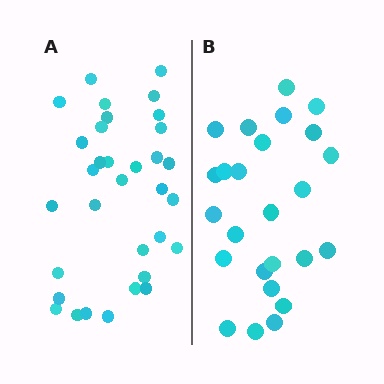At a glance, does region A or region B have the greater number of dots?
Region A (the left region) has more dots.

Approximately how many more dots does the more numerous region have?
Region A has roughly 8 or so more dots than region B.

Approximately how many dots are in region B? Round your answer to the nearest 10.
About 20 dots. (The exact count is 25, which rounds to 20.)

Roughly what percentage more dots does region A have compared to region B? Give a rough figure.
About 30% more.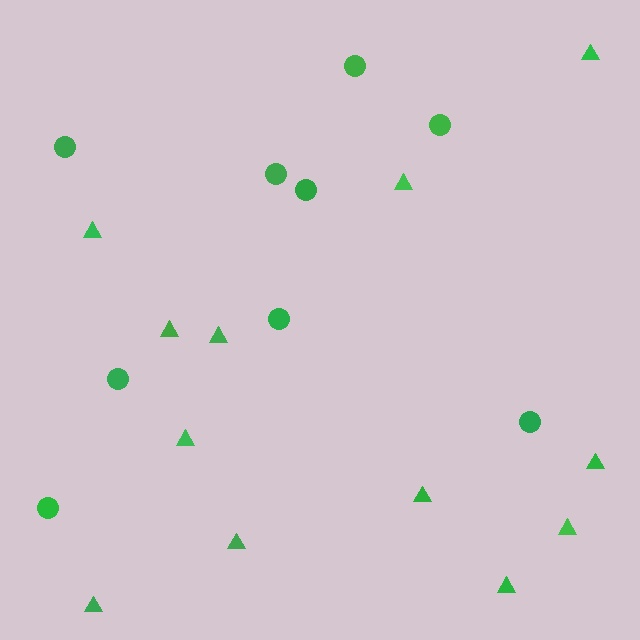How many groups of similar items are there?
There are 2 groups: one group of circles (9) and one group of triangles (12).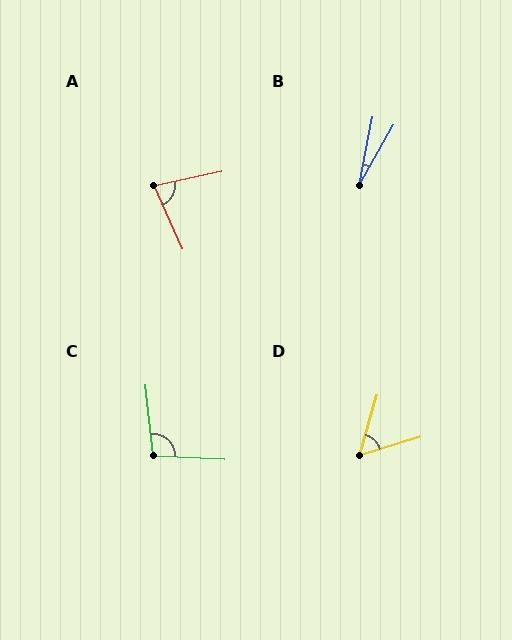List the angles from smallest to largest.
B (18°), D (57°), A (77°), C (99°).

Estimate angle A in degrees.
Approximately 77 degrees.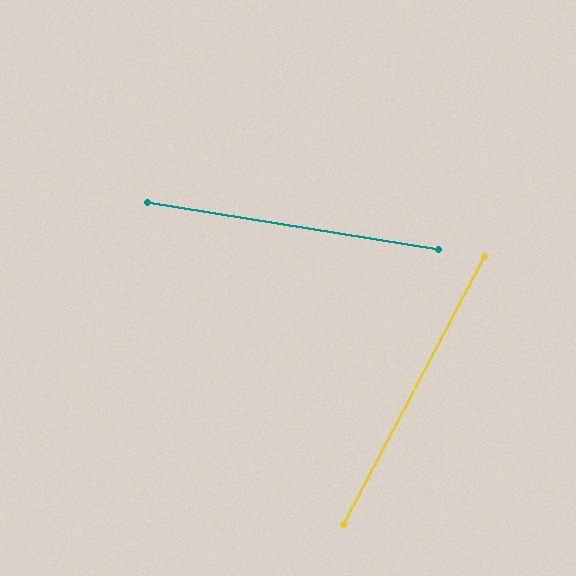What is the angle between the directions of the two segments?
Approximately 71 degrees.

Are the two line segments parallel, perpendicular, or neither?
Neither parallel nor perpendicular — they differ by about 71°.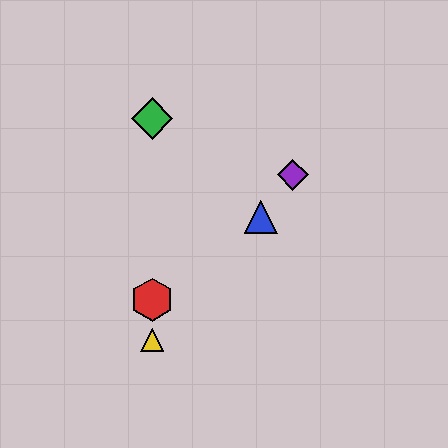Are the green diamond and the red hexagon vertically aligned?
Yes, both are at x≈152.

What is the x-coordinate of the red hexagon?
The red hexagon is at x≈152.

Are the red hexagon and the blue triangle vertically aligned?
No, the red hexagon is at x≈152 and the blue triangle is at x≈261.